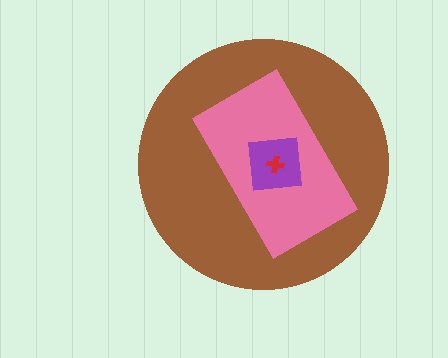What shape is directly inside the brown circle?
The pink rectangle.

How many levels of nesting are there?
4.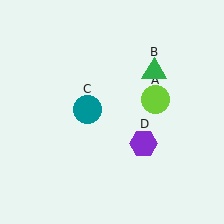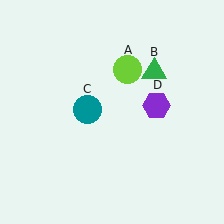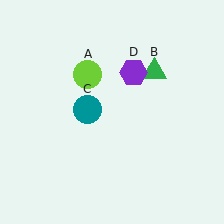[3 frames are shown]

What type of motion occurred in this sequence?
The lime circle (object A), purple hexagon (object D) rotated counterclockwise around the center of the scene.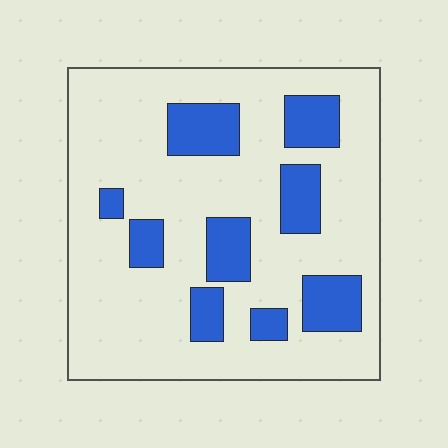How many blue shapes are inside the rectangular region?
9.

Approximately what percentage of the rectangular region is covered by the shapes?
Approximately 20%.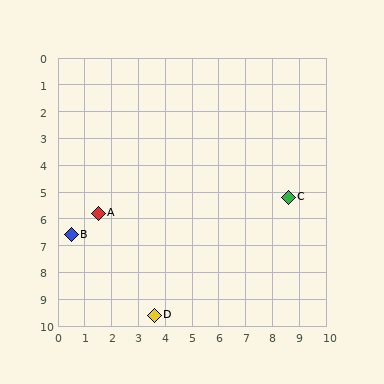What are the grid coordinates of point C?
Point C is at approximately (8.6, 5.2).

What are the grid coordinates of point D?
Point D is at approximately (3.6, 9.6).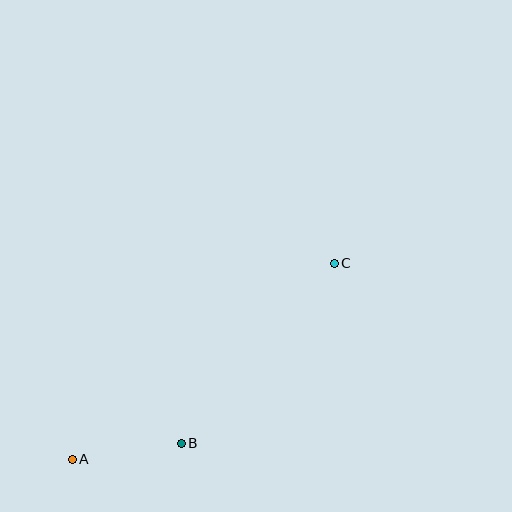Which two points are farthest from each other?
Points A and C are farthest from each other.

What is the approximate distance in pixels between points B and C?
The distance between B and C is approximately 236 pixels.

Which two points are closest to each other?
Points A and B are closest to each other.